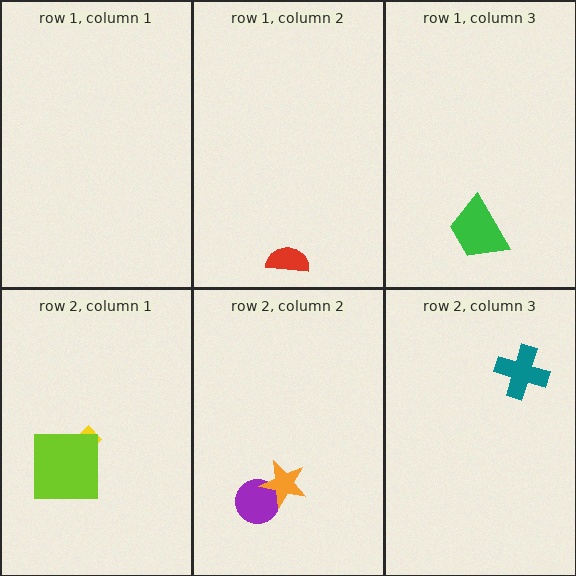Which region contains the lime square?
The row 2, column 1 region.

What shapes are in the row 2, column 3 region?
The teal cross.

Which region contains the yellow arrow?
The row 2, column 1 region.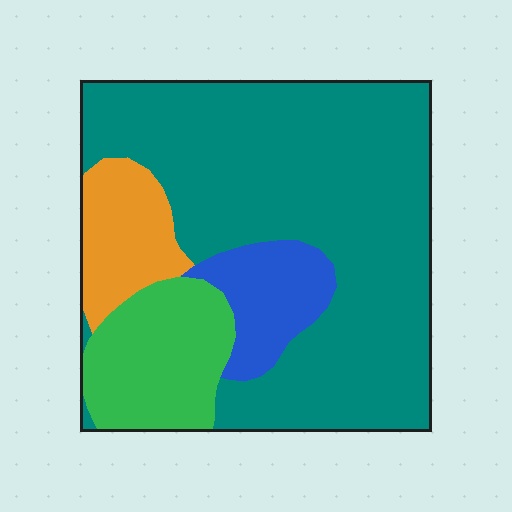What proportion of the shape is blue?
Blue takes up about one tenth (1/10) of the shape.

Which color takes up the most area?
Teal, at roughly 65%.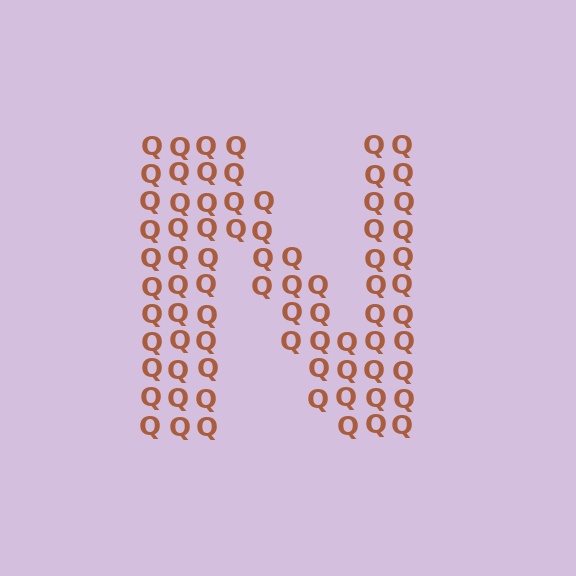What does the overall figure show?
The overall figure shows the letter N.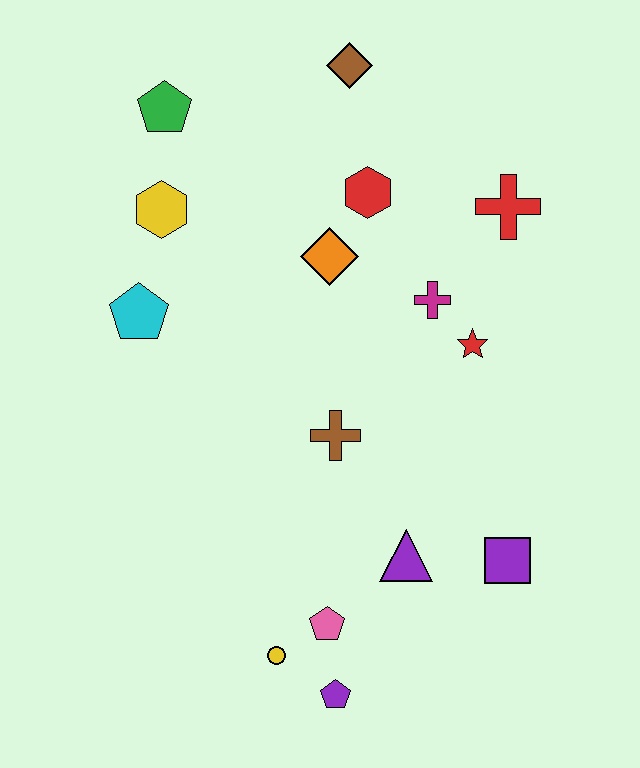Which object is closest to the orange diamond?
The red hexagon is closest to the orange diamond.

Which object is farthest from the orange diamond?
The purple pentagon is farthest from the orange diamond.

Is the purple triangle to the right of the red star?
No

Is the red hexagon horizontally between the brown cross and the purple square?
Yes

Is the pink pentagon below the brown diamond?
Yes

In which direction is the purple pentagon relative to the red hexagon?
The purple pentagon is below the red hexagon.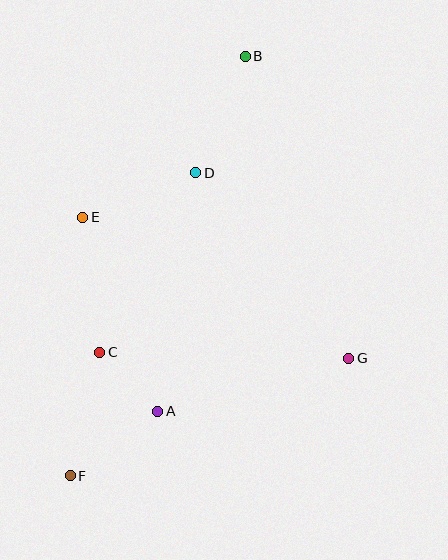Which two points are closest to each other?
Points A and C are closest to each other.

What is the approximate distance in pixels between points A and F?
The distance between A and F is approximately 109 pixels.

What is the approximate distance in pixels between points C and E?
The distance between C and E is approximately 136 pixels.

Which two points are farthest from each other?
Points B and F are farthest from each other.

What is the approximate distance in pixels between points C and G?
The distance between C and G is approximately 249 pixels.